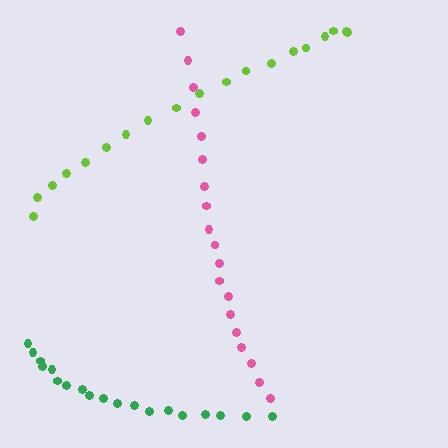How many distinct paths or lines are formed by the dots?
There are 3 distinct paths.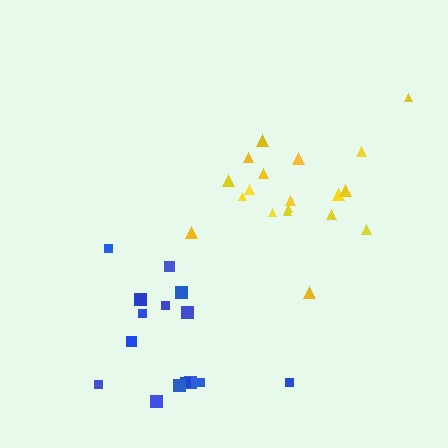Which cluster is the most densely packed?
Yellow.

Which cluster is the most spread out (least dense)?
Blue.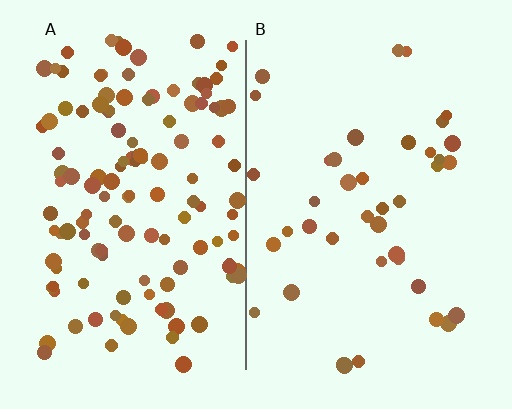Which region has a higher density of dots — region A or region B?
A (the left).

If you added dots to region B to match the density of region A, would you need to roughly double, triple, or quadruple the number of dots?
Approximately triple.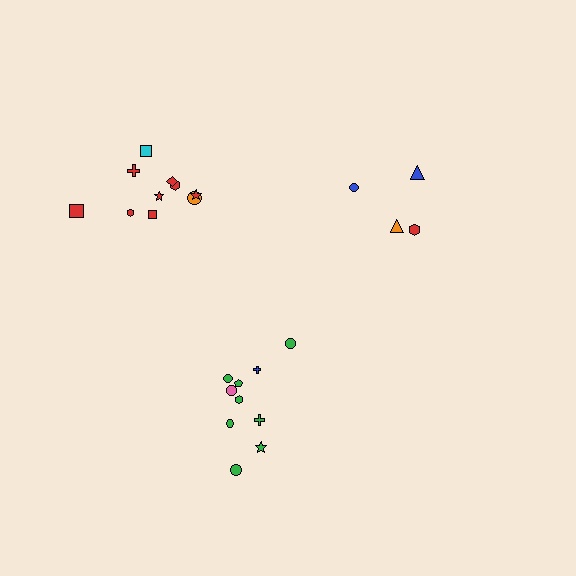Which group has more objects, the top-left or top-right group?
The top-left group.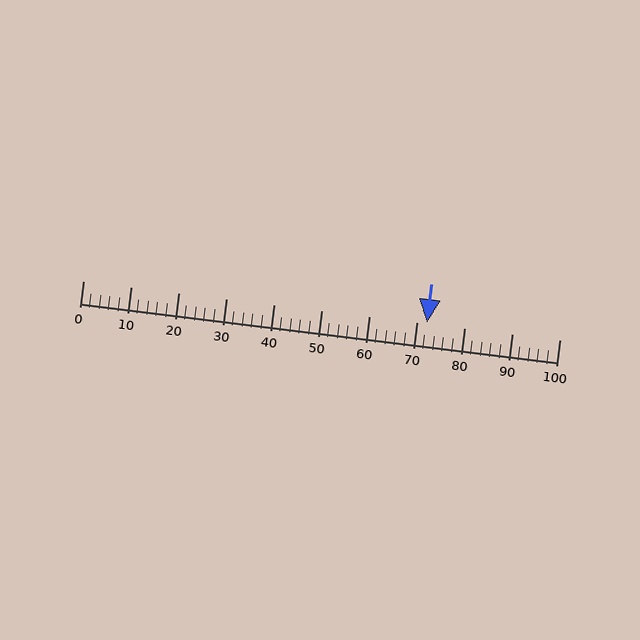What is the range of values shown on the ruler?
The ruler shows values from 0 to 100.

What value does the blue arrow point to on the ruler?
The blue arrow points to approximately 72.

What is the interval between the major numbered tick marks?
The major tick marks are spaced 10 units apart.